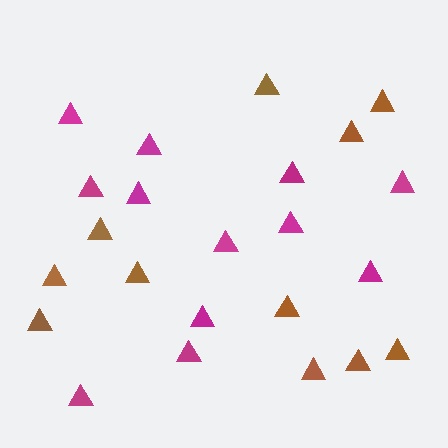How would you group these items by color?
There are 2 groups: one group of magenta triangles (12) and one group of brown triangles (11).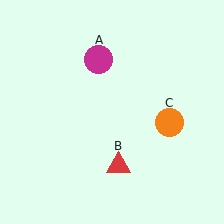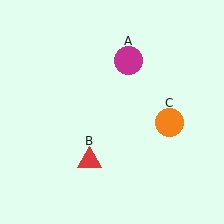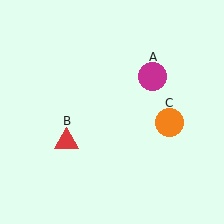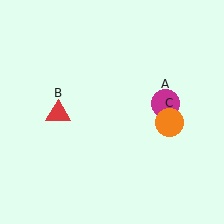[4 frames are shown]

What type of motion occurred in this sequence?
The magenta circle (object A), red triangle (object B) rotated clockwise around the center of the scene.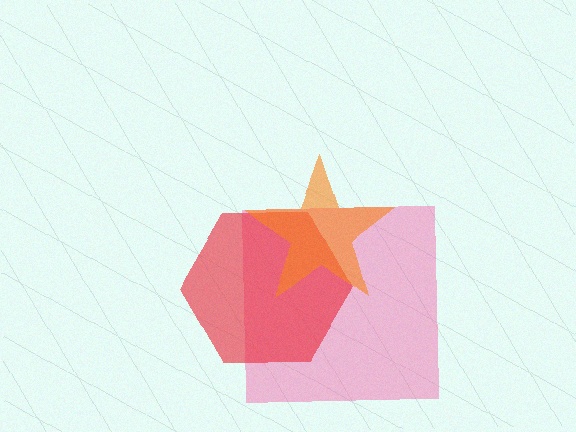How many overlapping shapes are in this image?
There are 3 overlapping shapes in the image.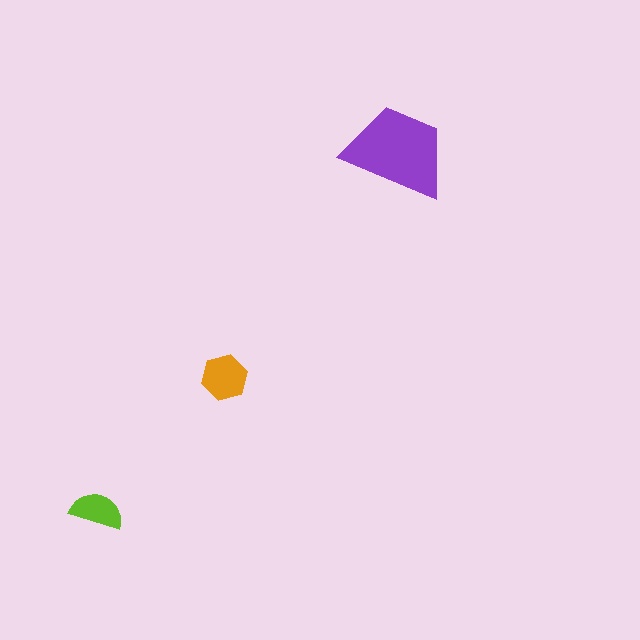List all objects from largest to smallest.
The purple trapezoid, the orange hexagon, the lime semicircle.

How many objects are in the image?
There are 3 objects in the image.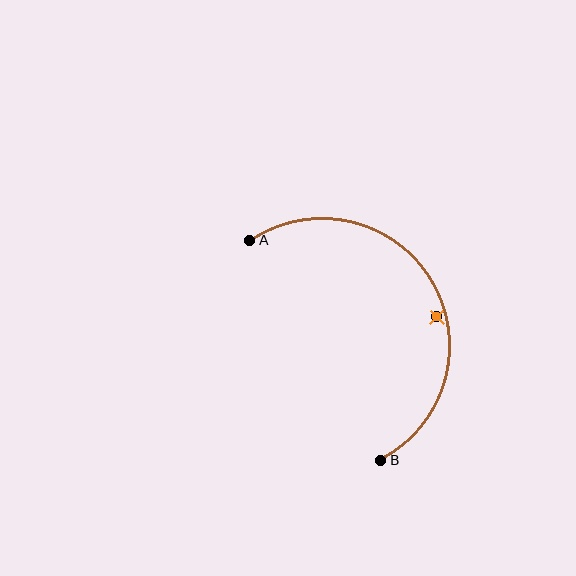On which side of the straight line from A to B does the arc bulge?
The arc bulges to the right of the straight line connecting A and B.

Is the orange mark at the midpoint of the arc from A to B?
No — the orange mark does not lie on the arc at all. It sits slightly inside the curve.